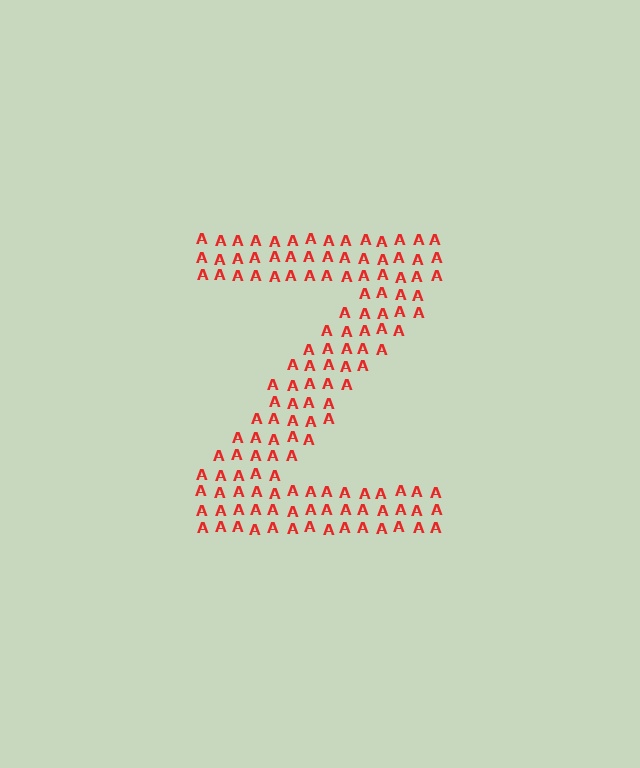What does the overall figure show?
The overall figure shows the letter Z.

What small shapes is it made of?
It is made of small letter A's.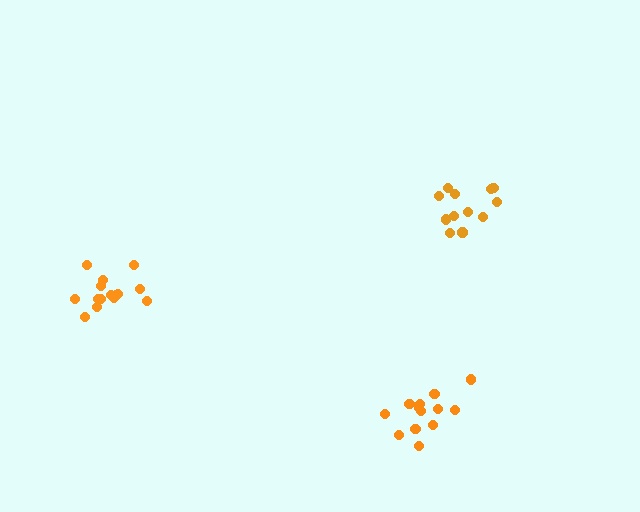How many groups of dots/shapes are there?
There are 3 groups.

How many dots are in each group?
Group 1: 12 dots, Group 2: 13 dots, Group 3: 15 dots (40 total).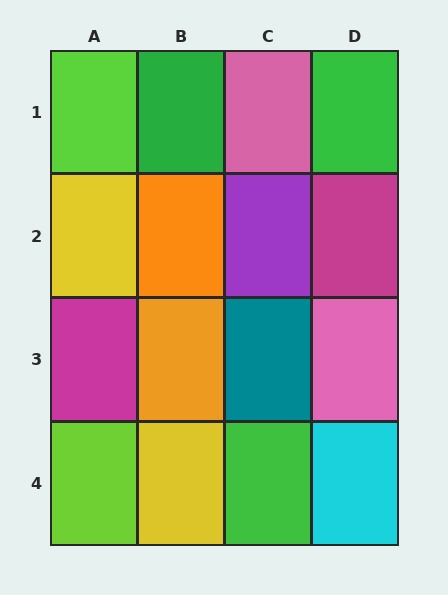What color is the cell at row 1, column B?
Green.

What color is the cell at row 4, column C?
Green.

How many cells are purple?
1 cell is purple.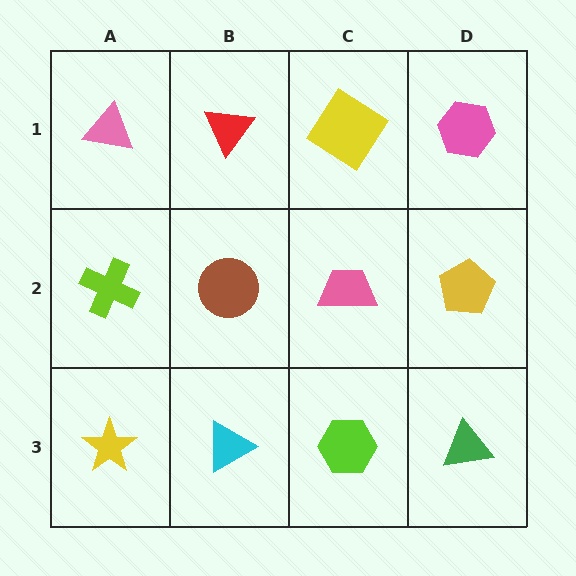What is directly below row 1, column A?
A lime cross.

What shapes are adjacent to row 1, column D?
A yellow pentagon (row 2, column D), a yellow diamond (row 1, column C).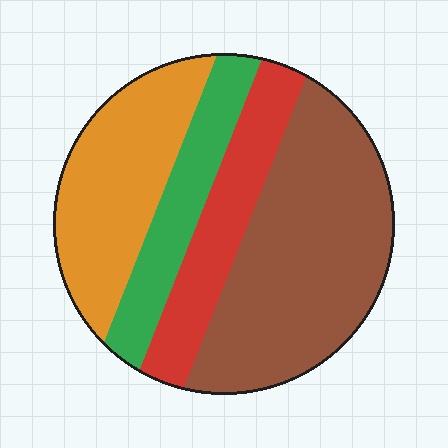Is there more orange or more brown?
Brown.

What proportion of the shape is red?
Red covers about 20% of the shape.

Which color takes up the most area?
Brown, at roughly 40%.